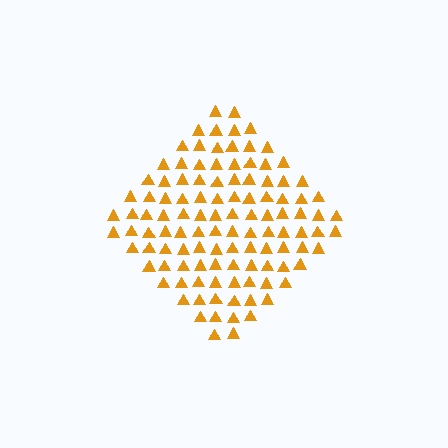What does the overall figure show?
The overall figure shows a diamond.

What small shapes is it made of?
It is made of small triangles.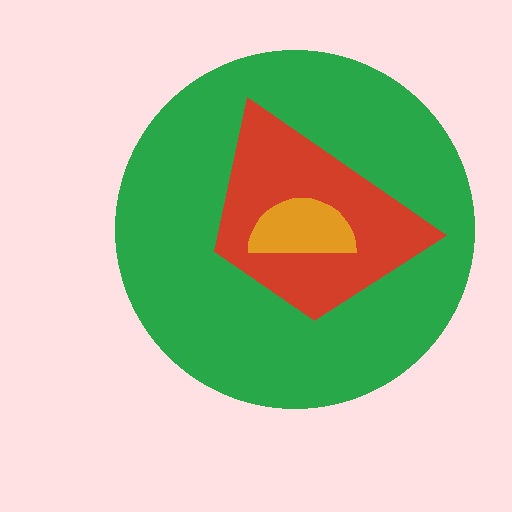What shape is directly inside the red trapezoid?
The orange semicircle.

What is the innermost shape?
The orange semicircle.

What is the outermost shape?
The green circle.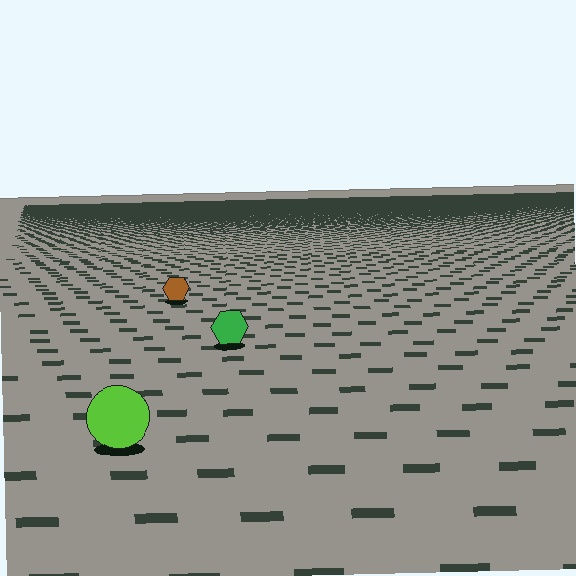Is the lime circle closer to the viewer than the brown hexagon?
Yes. The lime circle is closer — you can tell from the texture gradient: the ground texture is coarser near it.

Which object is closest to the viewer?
The lime circle is closest. The texture marks near it are larger and more spread out.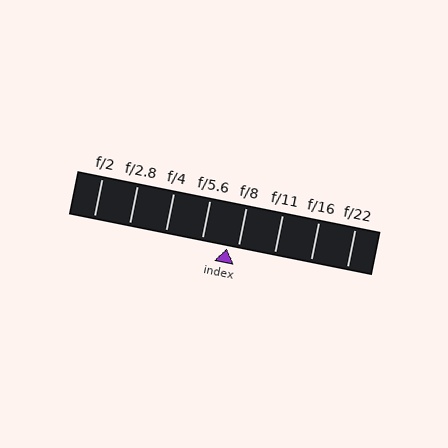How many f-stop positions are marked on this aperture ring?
There are 8 f-stop positions marked.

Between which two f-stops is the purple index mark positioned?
The index mark is between f/5.6 and f/8.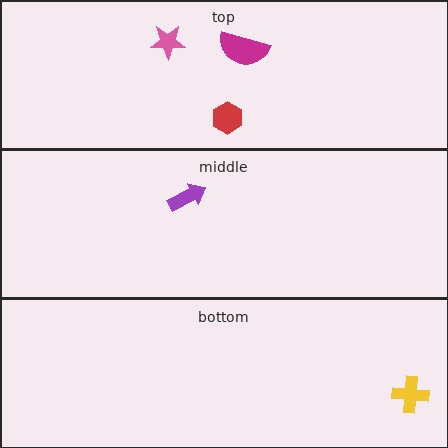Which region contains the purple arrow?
The middle region.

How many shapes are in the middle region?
1.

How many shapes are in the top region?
3.